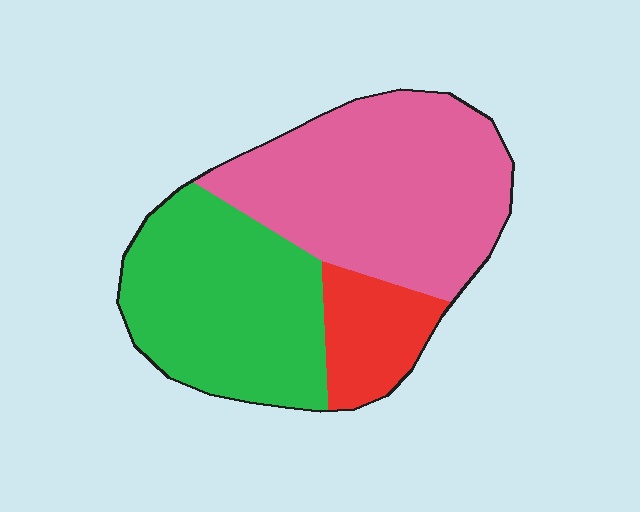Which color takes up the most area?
Pink, at roughly 45%.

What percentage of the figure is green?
Green covers around 40% of the figure.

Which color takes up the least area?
Red, at roughly 15%.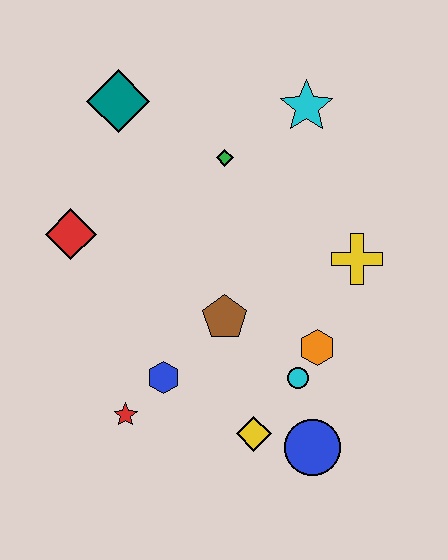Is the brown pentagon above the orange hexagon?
Yes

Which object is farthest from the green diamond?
The blue circle is farthest from the green diamond.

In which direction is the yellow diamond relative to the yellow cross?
The yellow diamond is below the yellow cross.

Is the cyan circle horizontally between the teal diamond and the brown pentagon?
No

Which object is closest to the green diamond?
The cyan star is closest to the green diamond.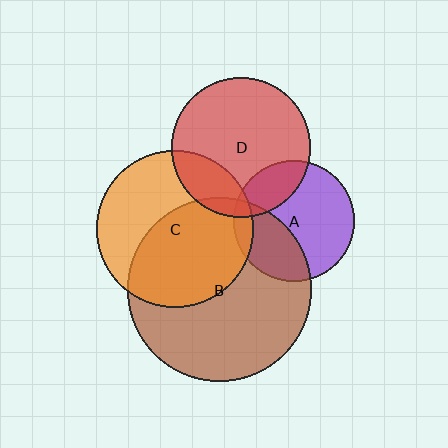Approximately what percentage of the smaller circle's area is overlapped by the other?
Approximately 5%.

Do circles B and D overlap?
Yes.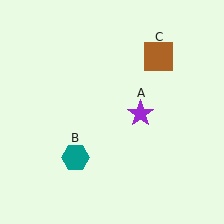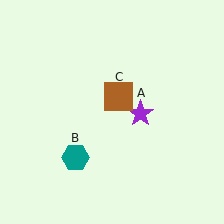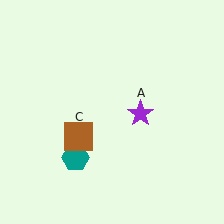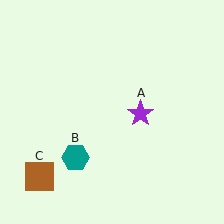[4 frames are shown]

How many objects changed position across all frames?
1 object changed position: brown square (object C).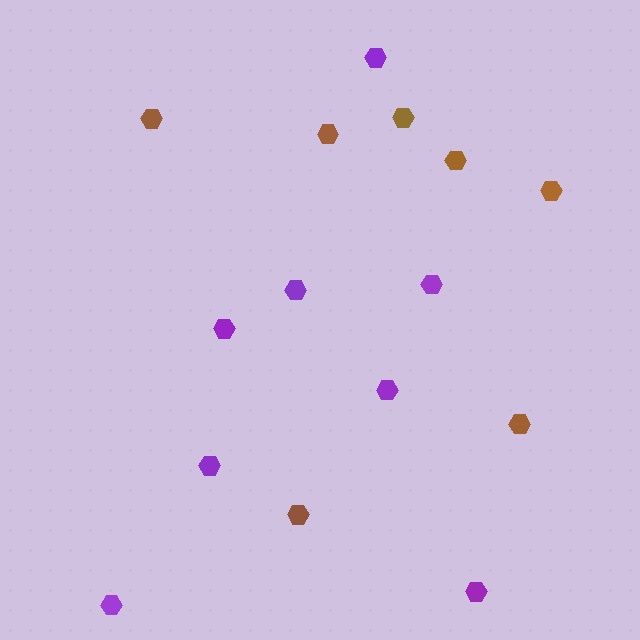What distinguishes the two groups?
There are 2 groups: one group of brown hexagons (7) and one group of purple hexagons (8).